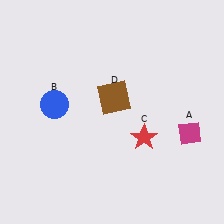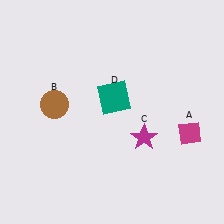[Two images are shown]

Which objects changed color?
B changed from blue to brown. C changed from red to magenta. D changed from brown to teal.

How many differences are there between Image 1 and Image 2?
There are 3 differences between the two images.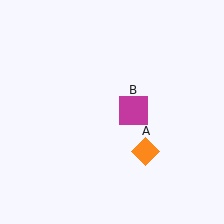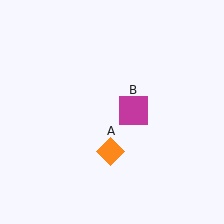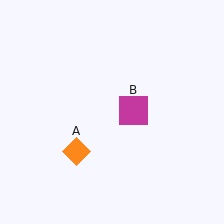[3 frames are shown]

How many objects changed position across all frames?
1 object changed position: orange diamond (object A).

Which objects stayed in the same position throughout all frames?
Magenta square (object B) remained stationary.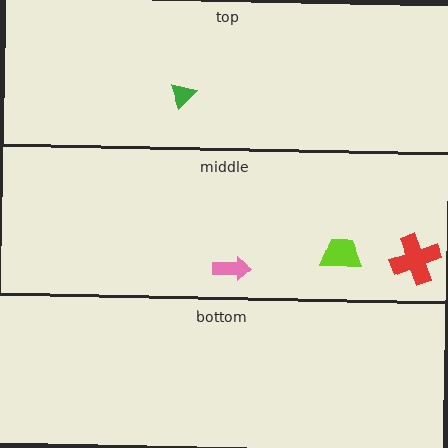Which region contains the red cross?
The middle region.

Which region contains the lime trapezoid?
The middle region.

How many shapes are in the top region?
1.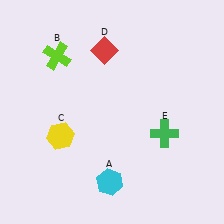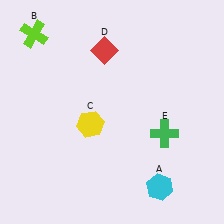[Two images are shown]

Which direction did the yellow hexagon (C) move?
The yellow hexagon (C) moved right.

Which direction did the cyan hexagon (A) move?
The cyan hexagon (A) moved right.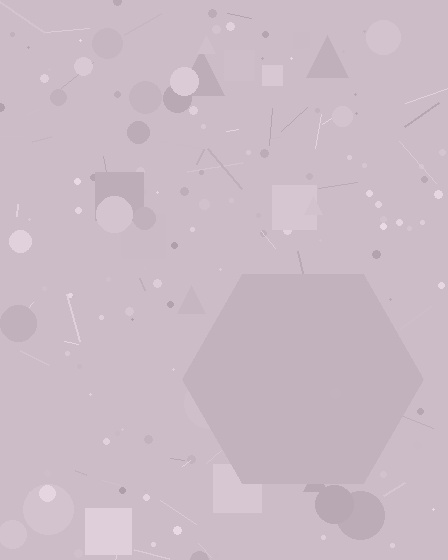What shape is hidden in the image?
A hexagon is hidden in the image.